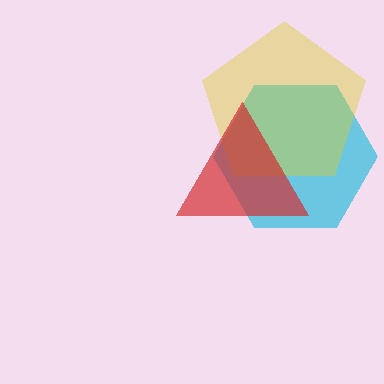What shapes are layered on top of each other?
The layered shapes are: a cyan hexagon, a yellow pentagon, a red triangle.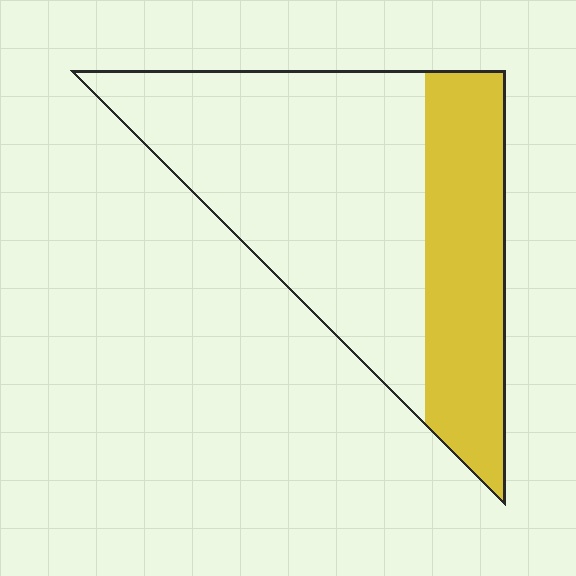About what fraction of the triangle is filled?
About one third (1/3).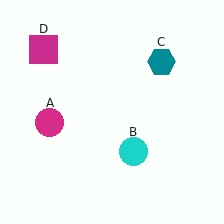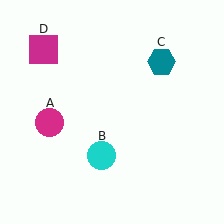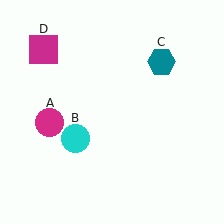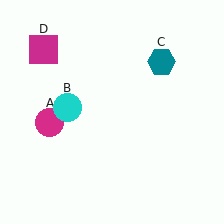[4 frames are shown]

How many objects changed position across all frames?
1 object changed position: cyan circle (object B).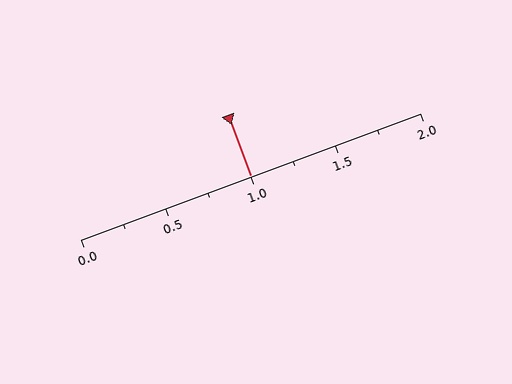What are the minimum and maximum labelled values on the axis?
The axis runs from 0.0 to 2.0.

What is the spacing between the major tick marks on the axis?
The major ticks are spaced 0.5 apart.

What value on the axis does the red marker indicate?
The marker indicates approximately 1.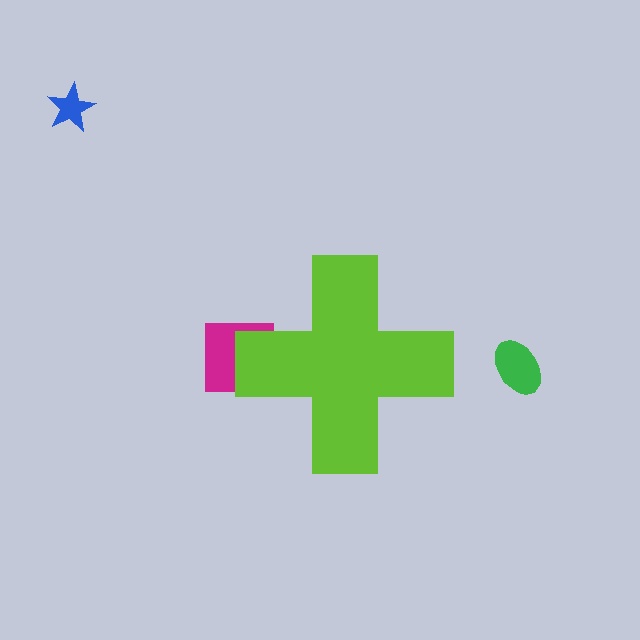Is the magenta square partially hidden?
Yes, the magenta square is partially hidden behind the lime cross.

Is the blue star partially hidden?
No, the blue star is fully visible.